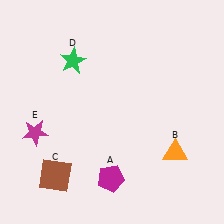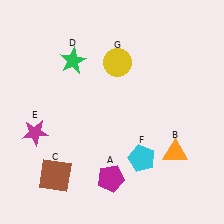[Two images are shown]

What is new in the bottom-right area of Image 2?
A cyan pentagon (F) was added in the bottom-right area of Image 2.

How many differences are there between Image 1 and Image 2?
There are 2 differences between the two images.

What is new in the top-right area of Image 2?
A yellow circle (G) was added in the top-right area of Image 2.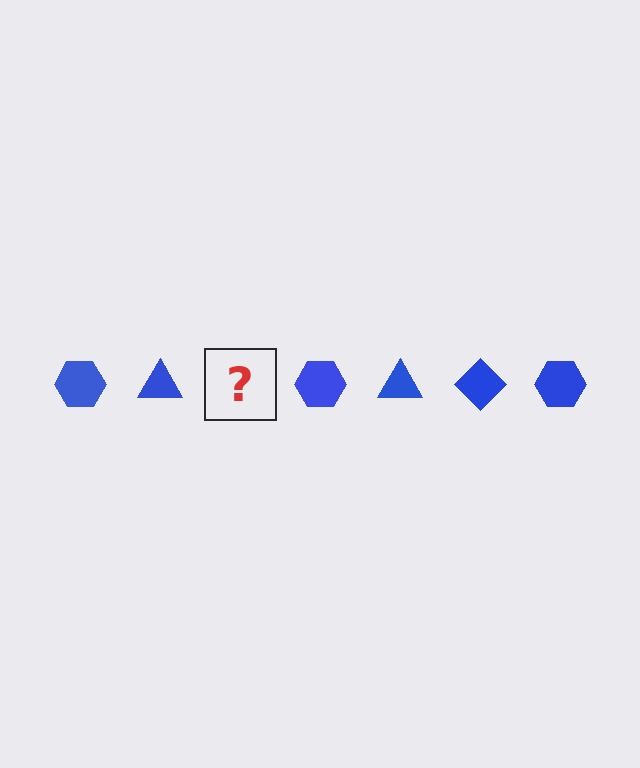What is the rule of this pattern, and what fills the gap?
The rule is that the pattern cycles through hexagon, triangle, diamond shapes in blue. The gap should be filled with a blue diamond.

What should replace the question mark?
The question mark should be replaced with a blue diamond.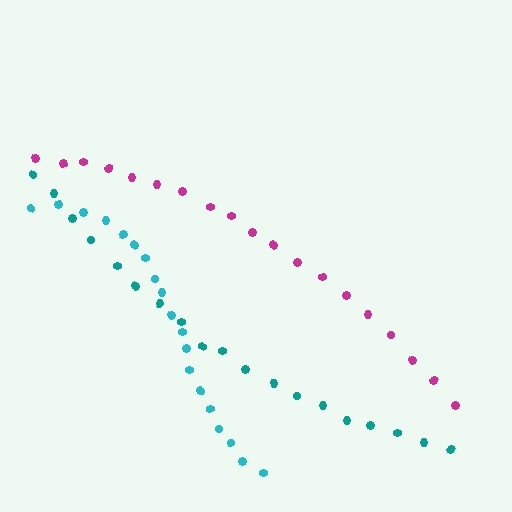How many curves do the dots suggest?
There are 3 distinct paths.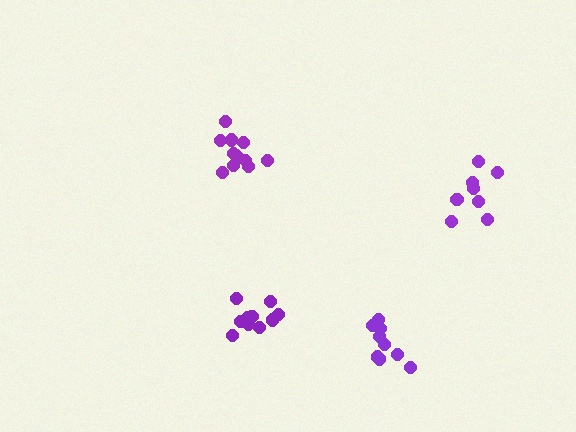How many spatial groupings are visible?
There are 4 spatial groupings.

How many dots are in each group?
Group 1: 11 dots, Group 2: 8 dots, Group 3: 11 dots, Group 4: 9 dots (39 total).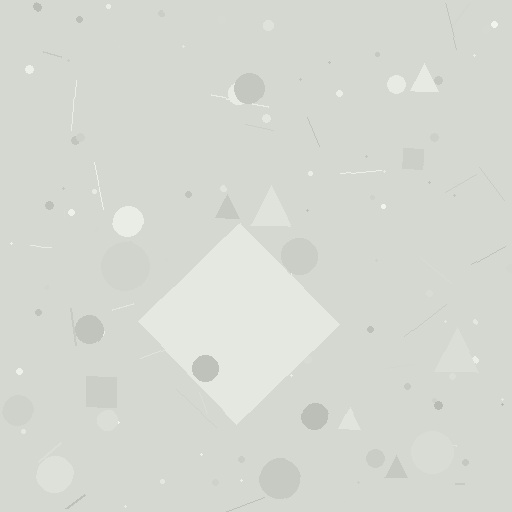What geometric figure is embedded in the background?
A diamond is embedded in the background.